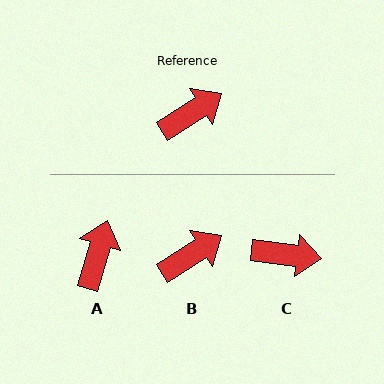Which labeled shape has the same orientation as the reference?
B.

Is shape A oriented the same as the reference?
No, it is off by about 42 degrees.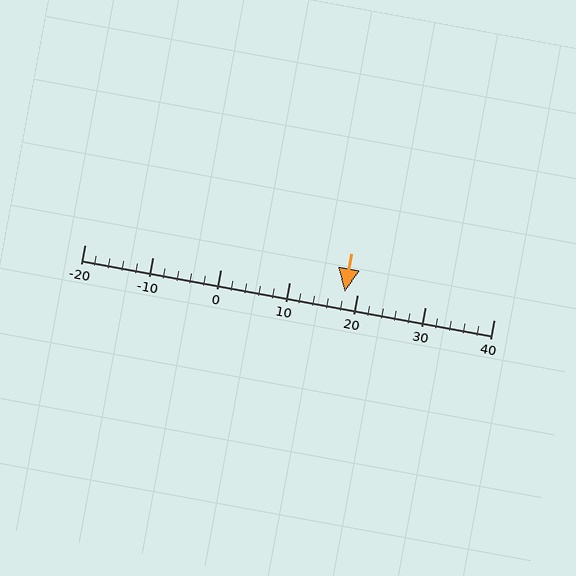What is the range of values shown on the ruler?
The ruler shows values from -20 to 40.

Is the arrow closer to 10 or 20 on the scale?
The arrow is closer to 20.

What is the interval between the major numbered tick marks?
The major tick marks are spaced 10 units apart.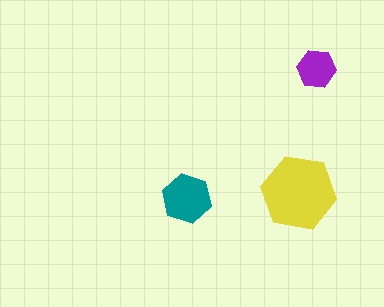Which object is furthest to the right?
The purple hexagon is rightmost.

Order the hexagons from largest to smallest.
the yellow one, the teal one, the purple one.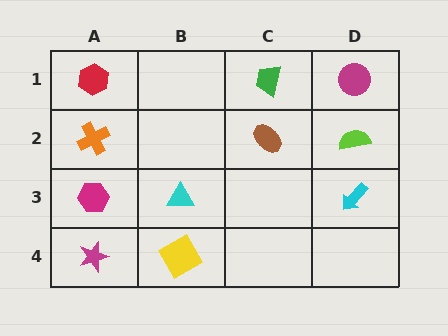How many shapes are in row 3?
3 shapes.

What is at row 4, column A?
A magenta star.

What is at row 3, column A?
A magenta hexagon.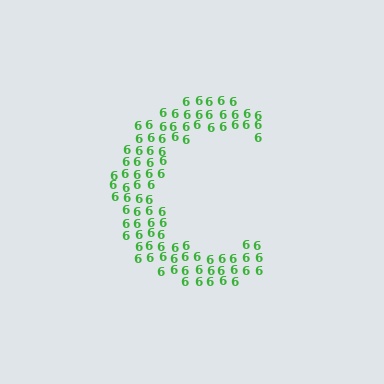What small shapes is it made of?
It is made of small digit 6's.